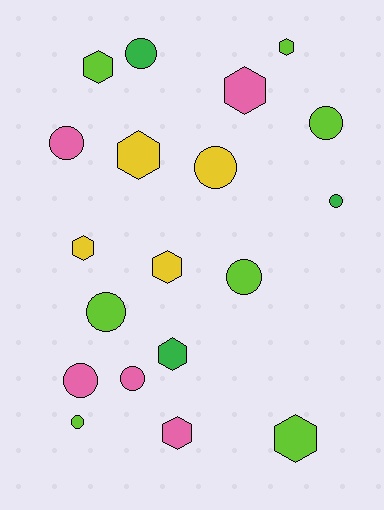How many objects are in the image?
There are 19 objects.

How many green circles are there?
There are 2 green circles.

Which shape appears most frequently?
Circle, with 10 objects.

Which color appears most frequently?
Lime, with 7 objects.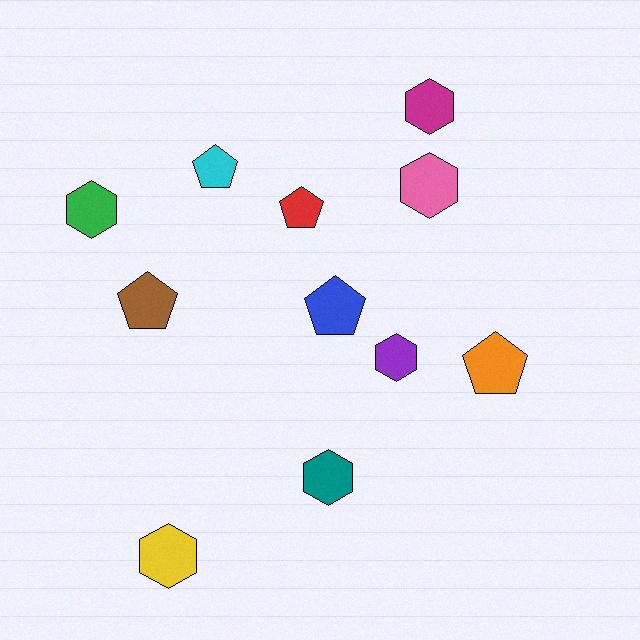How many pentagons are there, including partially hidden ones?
There are 5 pentagons.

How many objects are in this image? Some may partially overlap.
There are 11 objects.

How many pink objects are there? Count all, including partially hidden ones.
There is 1 pink object.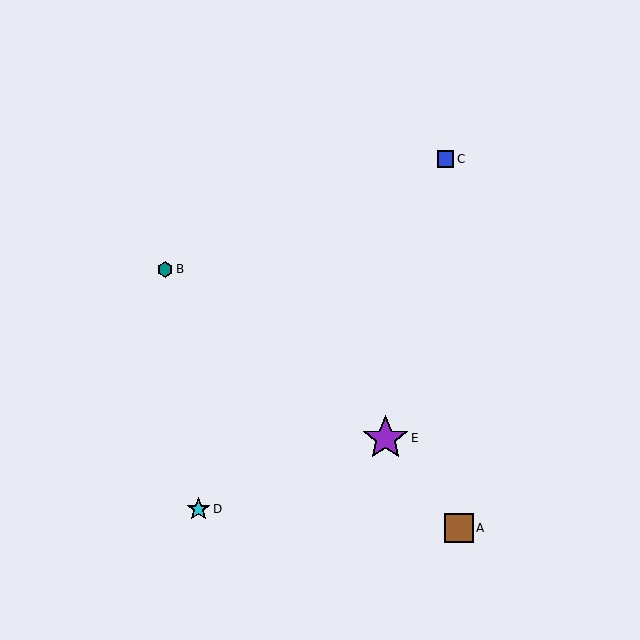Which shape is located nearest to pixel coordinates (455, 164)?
The blue square (labeled C) at (446, 159) is nearest to that location.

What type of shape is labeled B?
Shape B is a teal hexagon.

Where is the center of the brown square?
The center of the brown square is at (459, 528).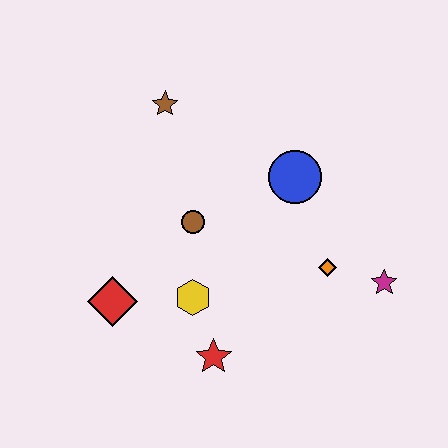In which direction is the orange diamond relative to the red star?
The orange diamond is to the right of the red star.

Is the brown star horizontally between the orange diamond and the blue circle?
No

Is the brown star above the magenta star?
Yes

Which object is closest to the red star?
The yellow hexagon is closest to the red star.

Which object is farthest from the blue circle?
The red diamond is farthest from the blue circle.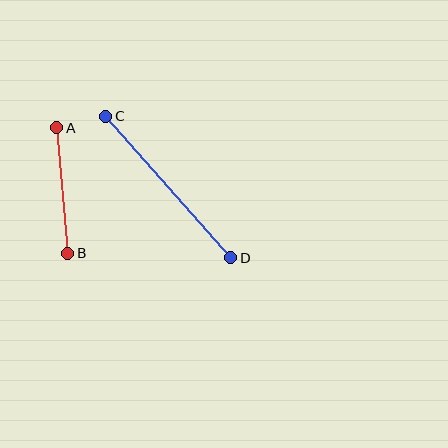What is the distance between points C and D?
The distance is approximately 188 pixels.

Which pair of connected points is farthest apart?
Points C and D are farthest apart.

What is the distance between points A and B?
The distance is approximately 126 pixels.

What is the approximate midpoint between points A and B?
The midpoint is at approximately (62, 191) pixels.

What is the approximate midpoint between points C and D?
The midpoint is at approximately (168, 187) pixels.